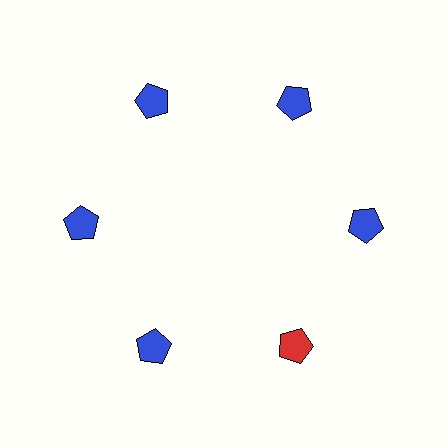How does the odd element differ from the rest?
It has a different color: red instead of blue.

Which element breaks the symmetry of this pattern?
The red pentagon at roughly the 5 o'clock position breaks the symmetry. All other shapes are blue pentagons.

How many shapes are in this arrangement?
There are 6 shapes arranged in a ring pattern.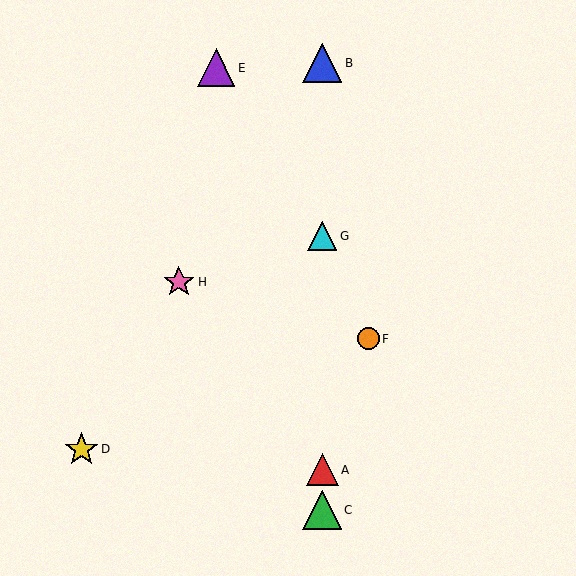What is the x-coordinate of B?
Object B is at x≈322.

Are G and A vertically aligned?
Yes, both are at x≈322.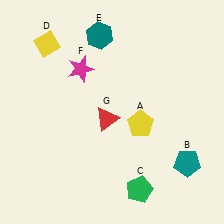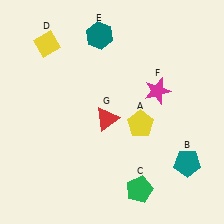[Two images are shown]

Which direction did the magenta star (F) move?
The magenta star (F) moved right.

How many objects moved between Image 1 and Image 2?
1 object moved between the two images.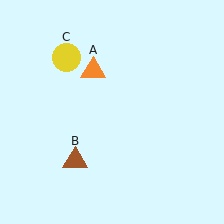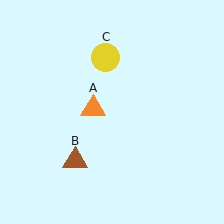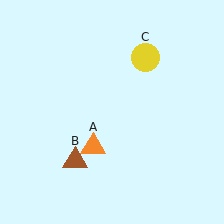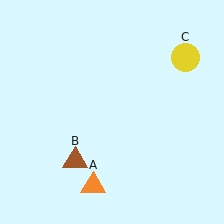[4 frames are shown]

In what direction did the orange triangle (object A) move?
The orange triangle (object A) moved down.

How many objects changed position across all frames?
2 objects changed position: orange triangle (object A), yellow circle (object C).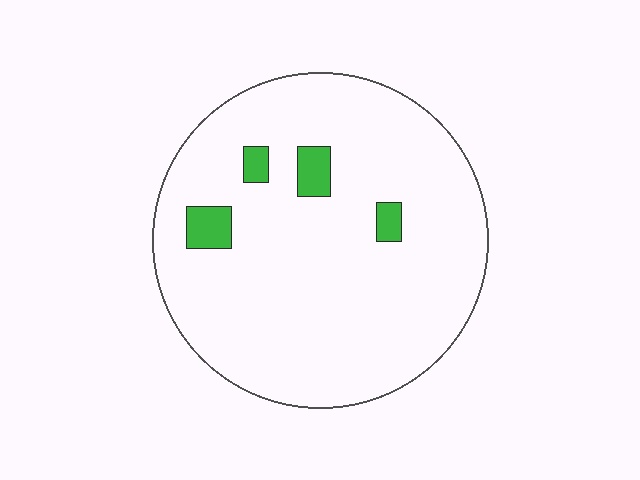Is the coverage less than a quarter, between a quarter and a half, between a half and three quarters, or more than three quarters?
Less than a quarter.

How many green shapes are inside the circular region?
4.